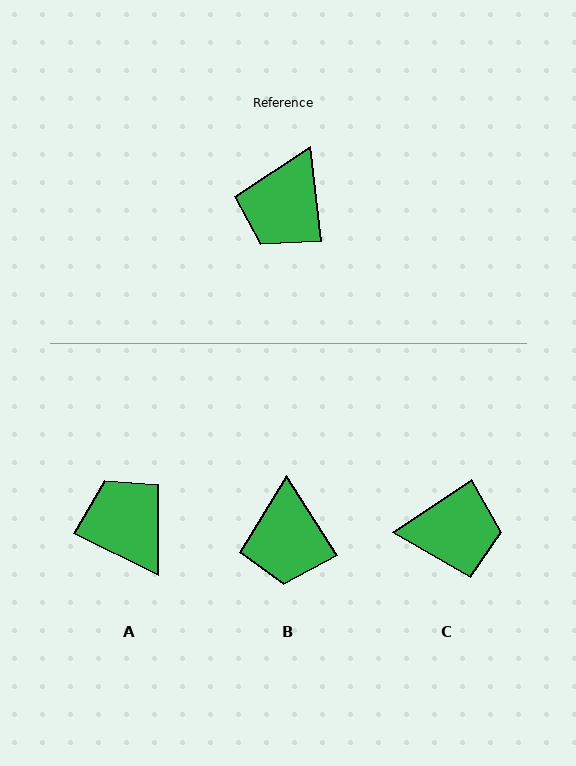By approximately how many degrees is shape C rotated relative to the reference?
Approximately 117 degrees counter-clockwise.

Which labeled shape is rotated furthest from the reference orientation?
A, about 123 degrees away.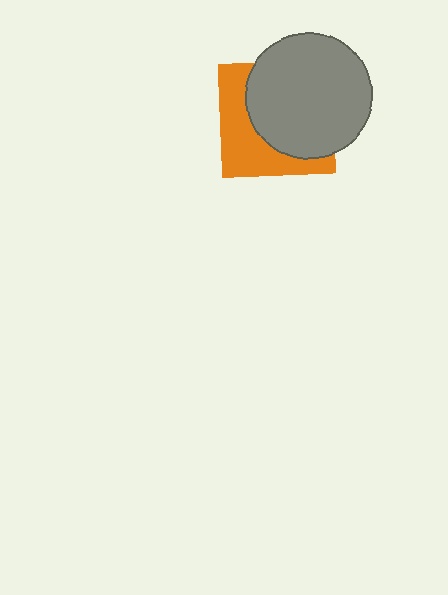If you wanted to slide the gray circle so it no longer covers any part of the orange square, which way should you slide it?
Slide it toward the upper-right — that is the most direct way to separate the two shapes.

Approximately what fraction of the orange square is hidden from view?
Roughly 60% of the orange square is hidden behind the gray circle.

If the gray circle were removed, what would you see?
You would see the complete orange square.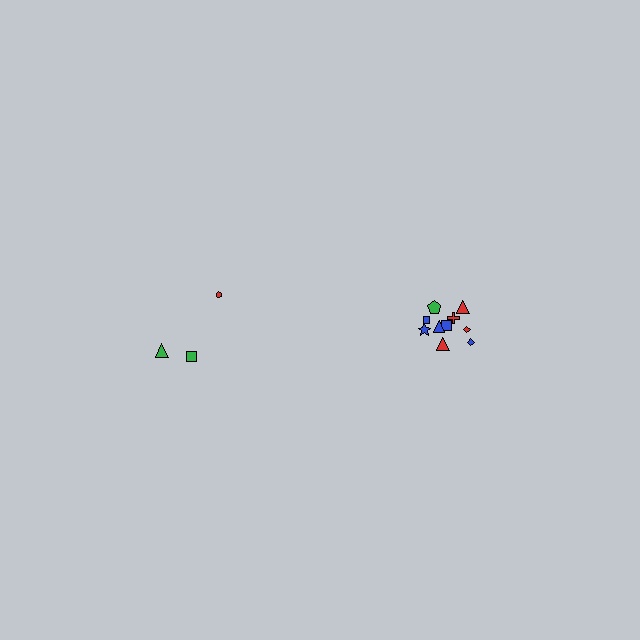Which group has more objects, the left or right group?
The right group.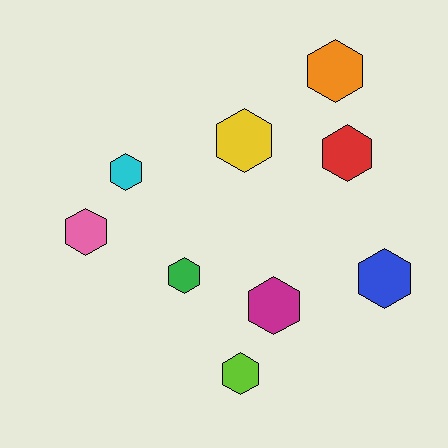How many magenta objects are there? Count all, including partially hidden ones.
There is 1 magenta object.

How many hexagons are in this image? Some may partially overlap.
There are 9 hexagons.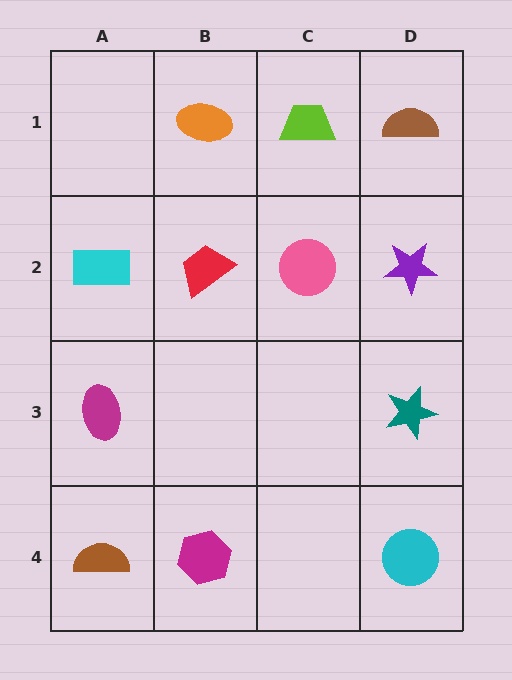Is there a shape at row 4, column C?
No, that cell is empty.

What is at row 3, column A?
A magenta ellipse.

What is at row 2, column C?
A pink circle.